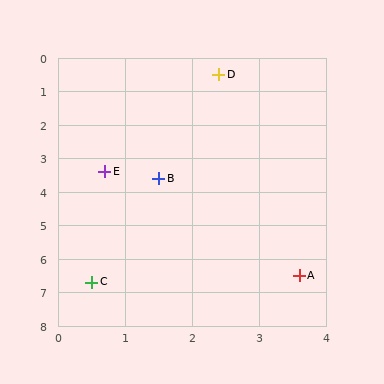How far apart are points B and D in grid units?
Points B and D are about 3.2 grid units apart.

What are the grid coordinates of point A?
Point A is at approximately (3.6, 6.5).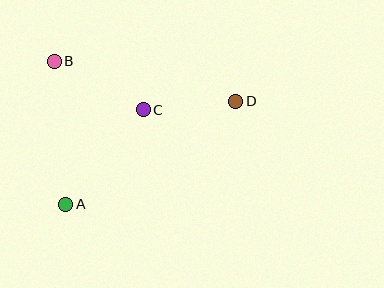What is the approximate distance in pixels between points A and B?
The distance between A and B is approximately 143 pixels.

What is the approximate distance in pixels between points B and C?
The distance between B and C is approximately 101 pixels.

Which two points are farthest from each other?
Points A and D are farthest from each other.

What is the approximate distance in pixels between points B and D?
The distance between B and D is approximately 186 pixels.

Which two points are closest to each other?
Points C and D are closest to each other.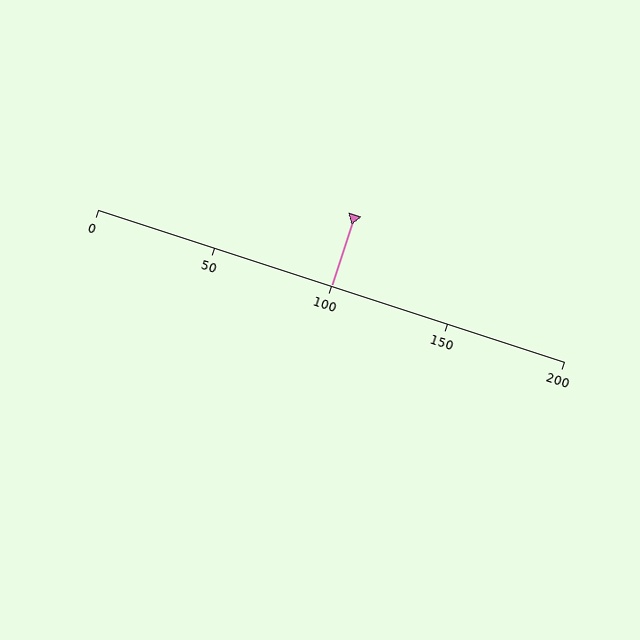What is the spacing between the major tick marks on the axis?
The major ticks are spaced 50 apart.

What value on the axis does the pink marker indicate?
The marker indicates approximately 100.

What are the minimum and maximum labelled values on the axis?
The axis runs from 0 to 200.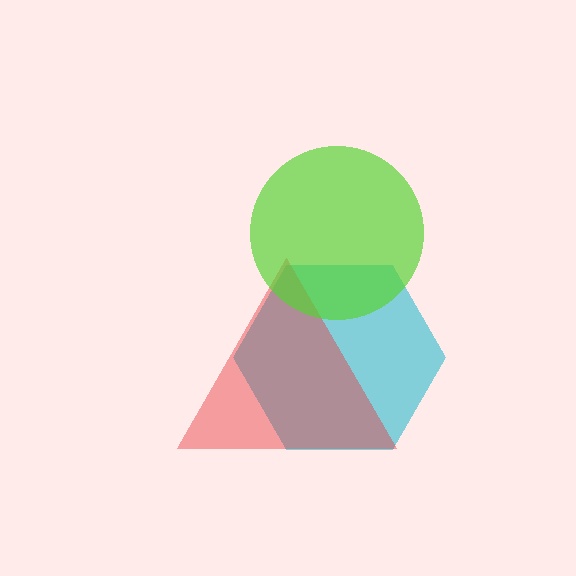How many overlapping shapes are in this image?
There are 3 overlapping shapes in the image.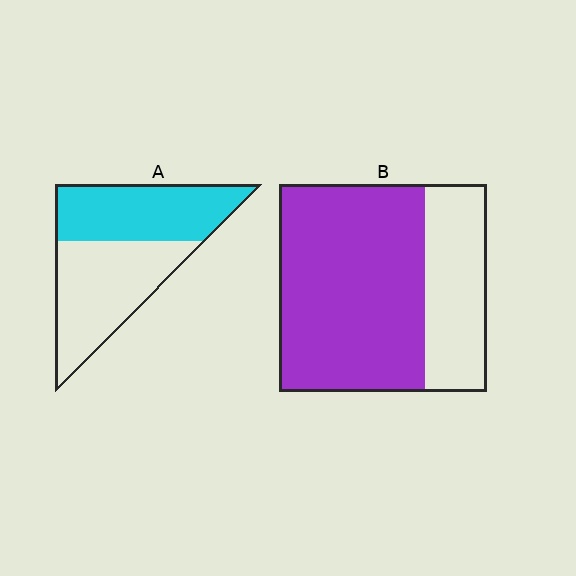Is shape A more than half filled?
Roughly half.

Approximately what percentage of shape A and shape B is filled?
A is approximately 45% and B is approximately 70%.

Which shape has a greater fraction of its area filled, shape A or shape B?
Shape B.